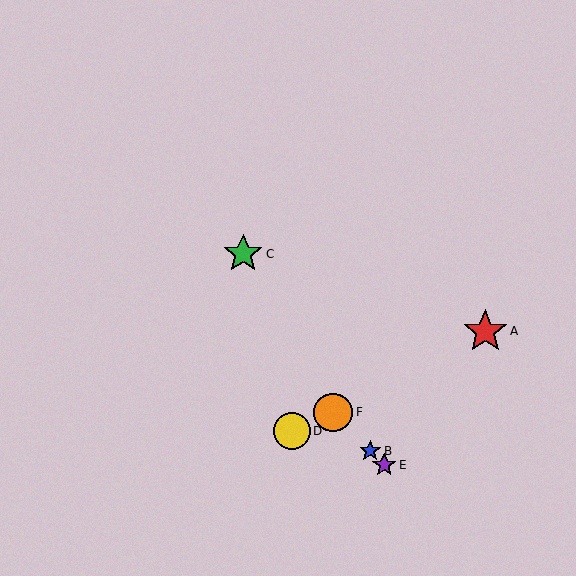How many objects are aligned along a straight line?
3 objects (B, E, F) are aligned along a straight line.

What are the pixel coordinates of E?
Object E is at (384, 465).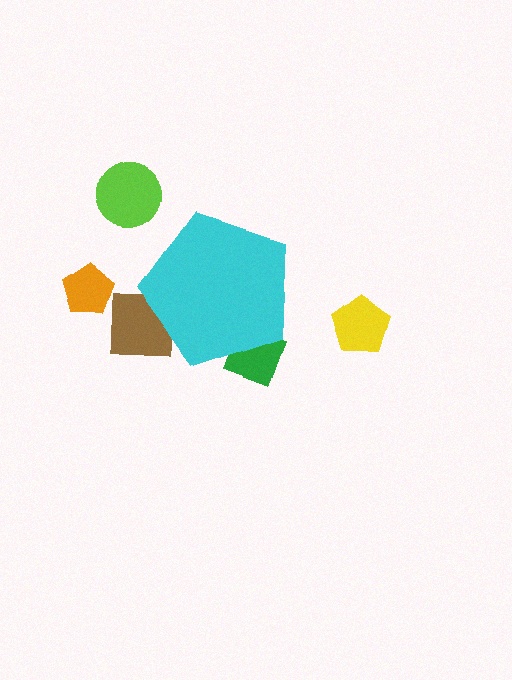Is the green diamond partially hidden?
Yes, the green diamond is partially hidden behind the cyan pentagon.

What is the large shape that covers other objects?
A cyan pentagon.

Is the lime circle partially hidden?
No, the lime circle is fully visible.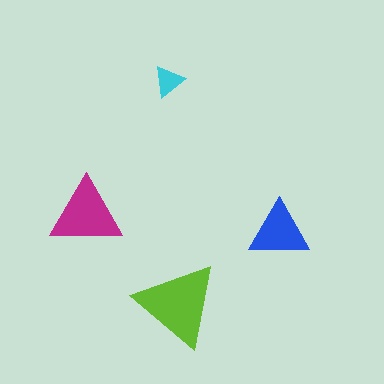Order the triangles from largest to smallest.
the lime one, the magenta one, the blue one, the cyan one.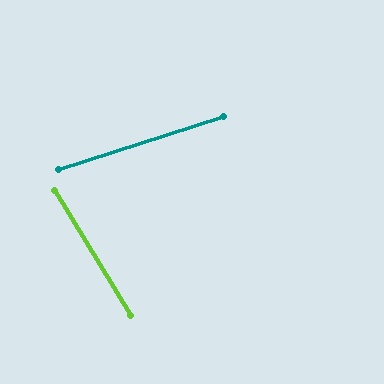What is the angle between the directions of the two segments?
Approximately 77 degrees.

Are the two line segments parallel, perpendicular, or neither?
Neither parallel nor perpendicular — they differ by about 77°.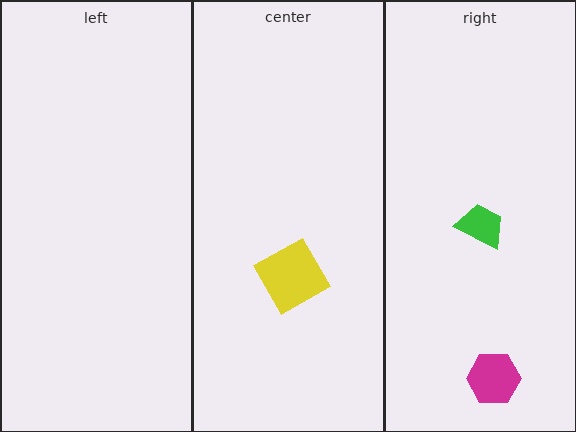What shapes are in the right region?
The magenta hexagon, the green trapezoid.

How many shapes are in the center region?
1.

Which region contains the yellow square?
The center region.